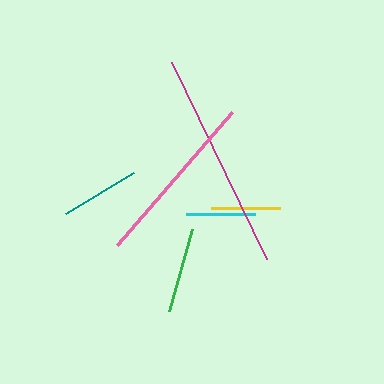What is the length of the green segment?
The green segment is approximately 85 pixels long.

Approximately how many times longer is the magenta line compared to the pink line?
The magenta line is approximately 1.3 times the length of the pink line.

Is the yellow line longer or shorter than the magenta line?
The magenta line is longer than the yellow line.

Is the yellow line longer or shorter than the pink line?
The pink line is longer than the yellow line.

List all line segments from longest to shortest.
From longest to shortest: magenta, pink, green, teal, yellow, cyan.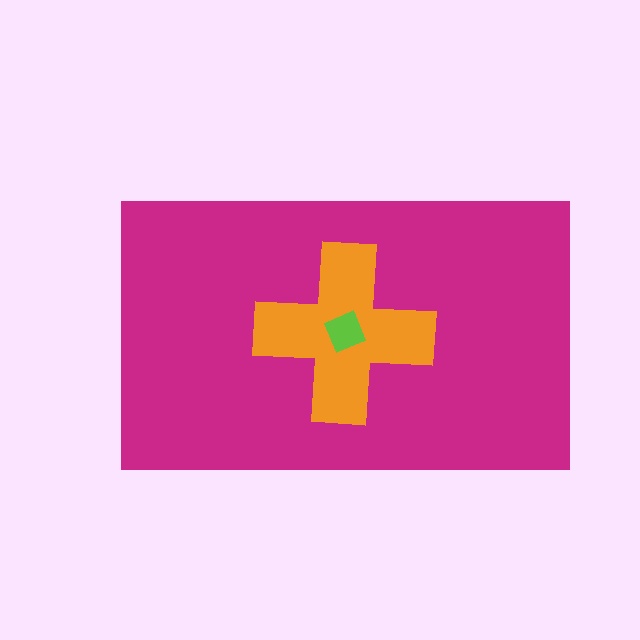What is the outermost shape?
The magenta rectangle.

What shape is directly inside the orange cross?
The lime square.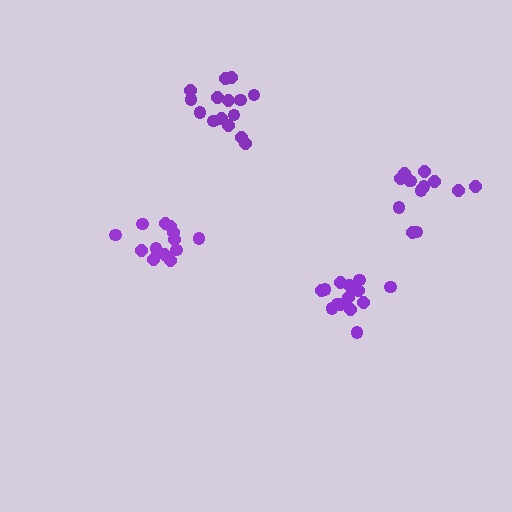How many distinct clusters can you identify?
There are 4 distinct clusters.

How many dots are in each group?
Group 1: 13 dots, Group 2: 15 dots, Group 3: 13 dots, Group 4: 15 dots (56 total).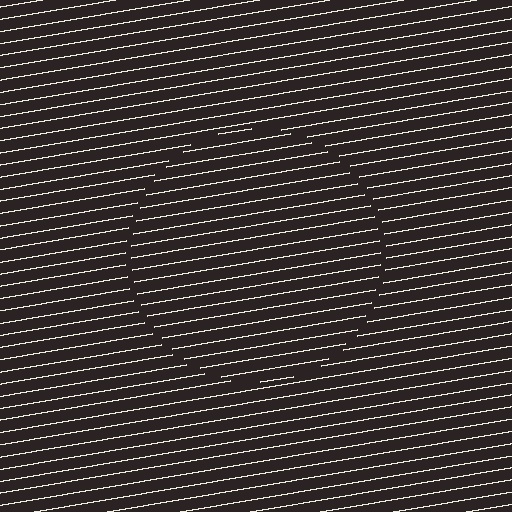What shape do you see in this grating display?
An illusory circle. The interior of the shape contains the same grating, shifted by half a period — the contour is defined by the phase discontinuity where line-ends from the inner and outer gratings abut.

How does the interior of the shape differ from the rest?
The interior of the shape contains the same grating, shifted by half a period — the contour is defined by the phase discontinuity where line-ends from the inner and outer gratings abut.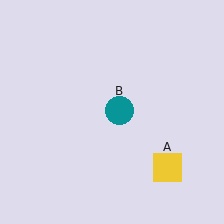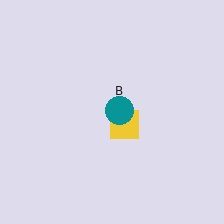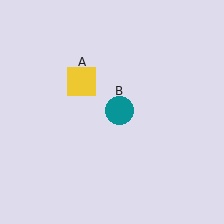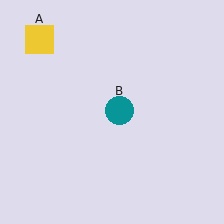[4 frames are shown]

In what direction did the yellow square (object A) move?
The yellow square (object A) moved up and to the left.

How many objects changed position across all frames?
1 object changed position: yellow square (object A).